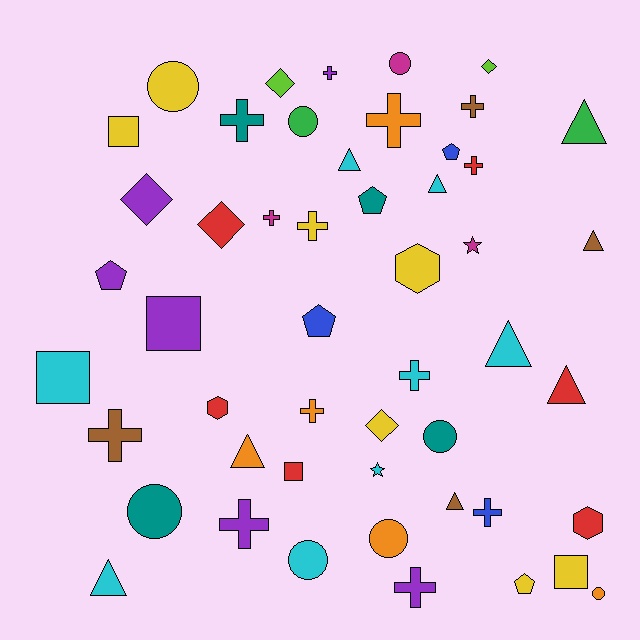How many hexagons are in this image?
There are 3 hexagons.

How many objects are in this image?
There are 50 objects.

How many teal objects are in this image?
There are 4 teal objects.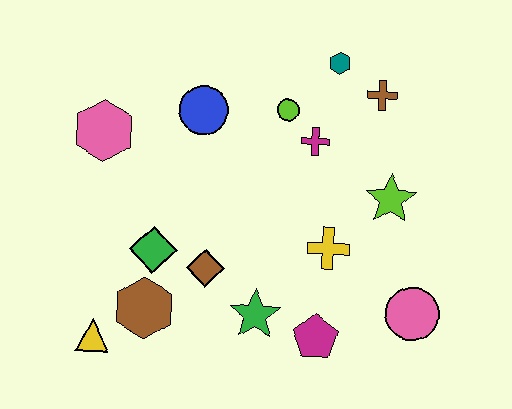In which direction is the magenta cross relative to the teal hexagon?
The magenta cross is below the teal hexagon.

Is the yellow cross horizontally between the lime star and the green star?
Yes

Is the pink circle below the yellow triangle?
No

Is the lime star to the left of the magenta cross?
No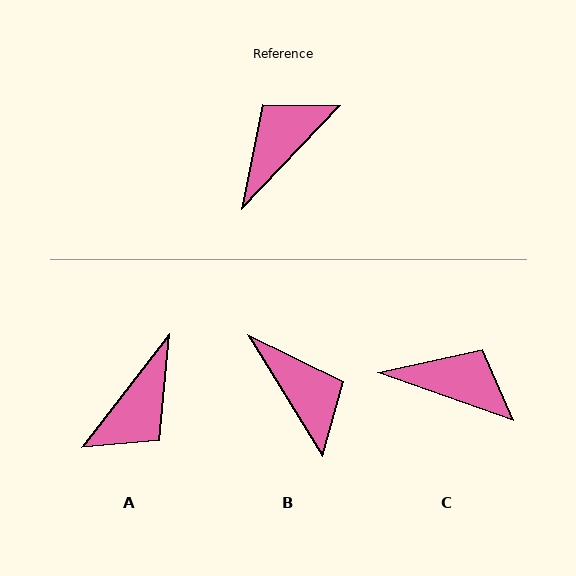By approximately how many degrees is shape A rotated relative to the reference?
Approximately 174 degrees clockwise.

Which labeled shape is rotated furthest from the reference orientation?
A, about 174 degrees away.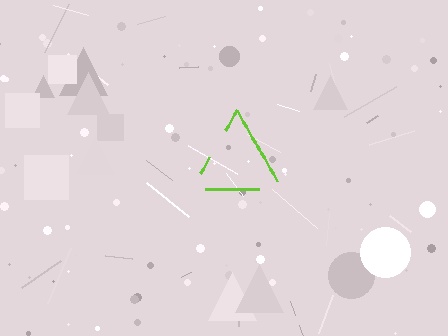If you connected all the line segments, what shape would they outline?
They would outline a triangle.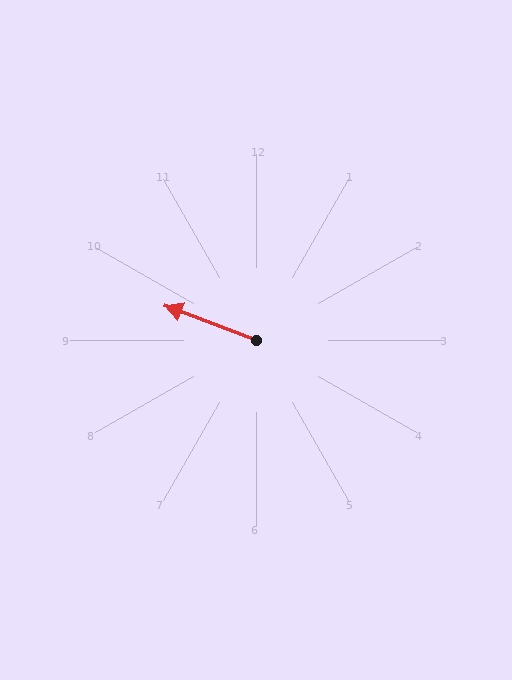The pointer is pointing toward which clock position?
Roughly 10 o'clock.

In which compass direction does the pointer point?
West.